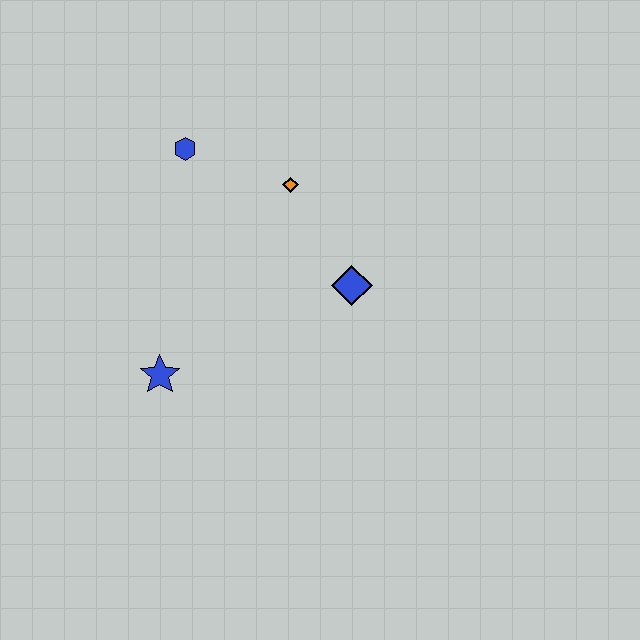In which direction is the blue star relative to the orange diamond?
The blue star is below the orange diamond.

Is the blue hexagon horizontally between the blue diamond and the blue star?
Yes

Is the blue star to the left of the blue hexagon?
Yes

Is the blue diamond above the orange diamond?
No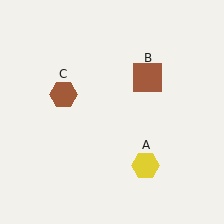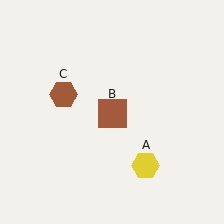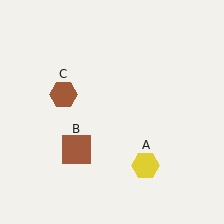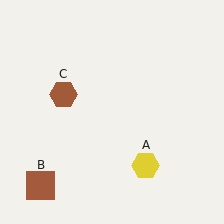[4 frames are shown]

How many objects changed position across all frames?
1 object changed position: brown square (object B).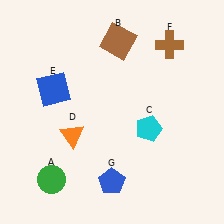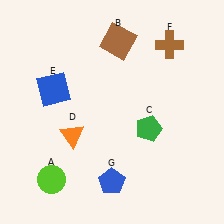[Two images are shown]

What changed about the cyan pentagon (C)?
In Image 1, C is cyan. In Image 2, it changed to green.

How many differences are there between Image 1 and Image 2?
There are 2 differences between the two images.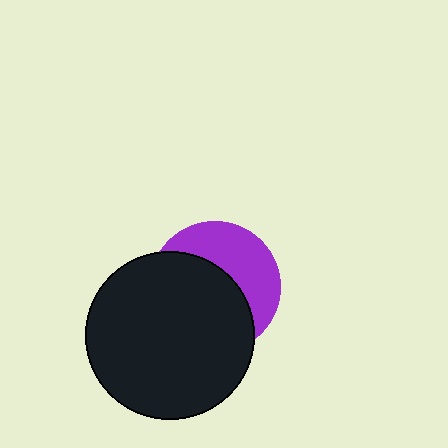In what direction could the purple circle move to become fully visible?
The purple circle could move toward the upper-right. That would shift it out from behind the black circle entirely.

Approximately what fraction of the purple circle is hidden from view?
Roughly 59% of the purple circle is hidden behind the black circle.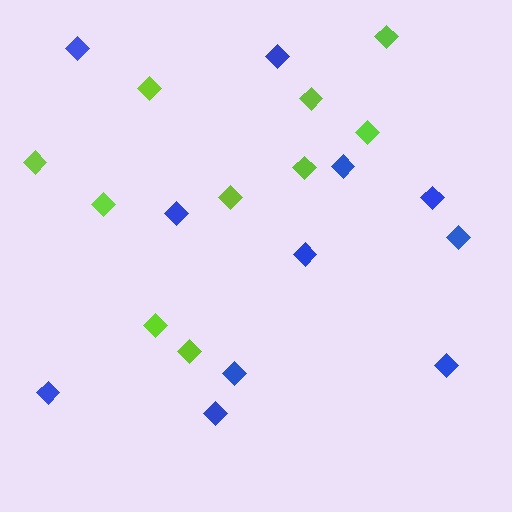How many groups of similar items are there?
There are 2 groups: one group of blue diamonds (11) and one group of lime diamonds (10).